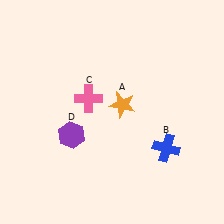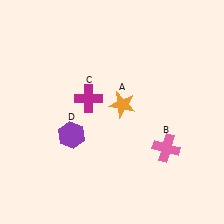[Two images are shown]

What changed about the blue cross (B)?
In Image 1, B is blue. In Image 2, it changed to pink.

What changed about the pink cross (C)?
In Image 1, C is pink. In Image 2, it changed to magenta.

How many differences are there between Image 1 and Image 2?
There are 2 differences between the two images.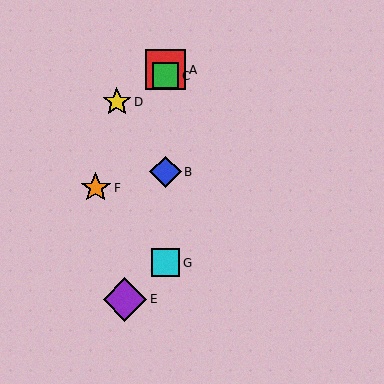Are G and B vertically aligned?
Yes, both are at x≈166.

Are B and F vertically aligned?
No, B is at x≈166 and F is at x≈96.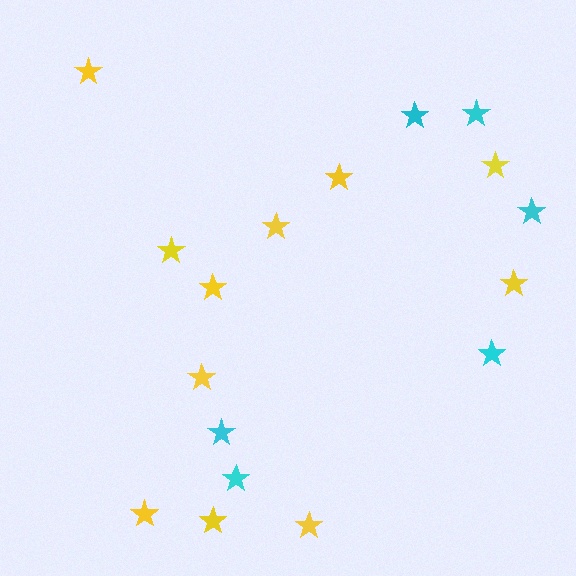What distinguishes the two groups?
There are 2 groups: one group of yellow stars (11) and one group of cyan stars (6).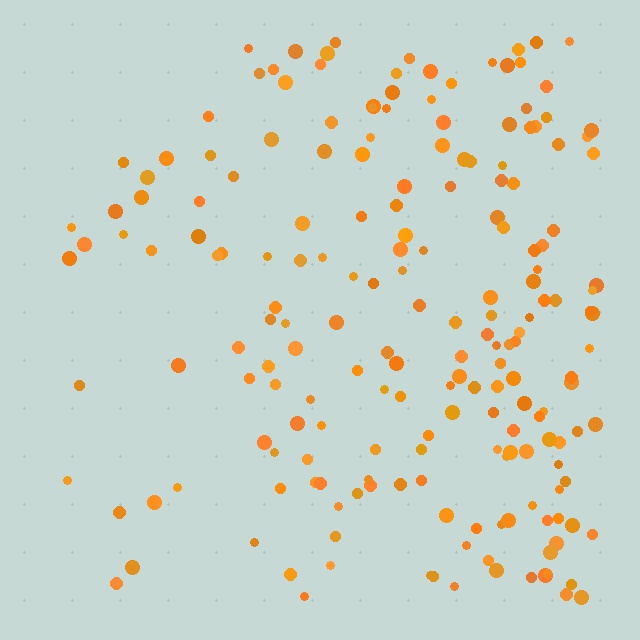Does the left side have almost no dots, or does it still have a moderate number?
Still a moderate number, just noticeably fewer than the right.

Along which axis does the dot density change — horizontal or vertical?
Horizontal.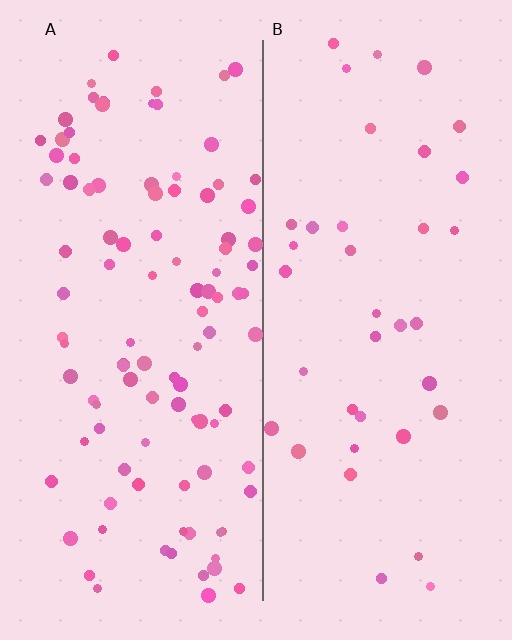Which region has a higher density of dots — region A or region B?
A (the left).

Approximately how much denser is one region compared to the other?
Approximately 2.7× — region A over region B.